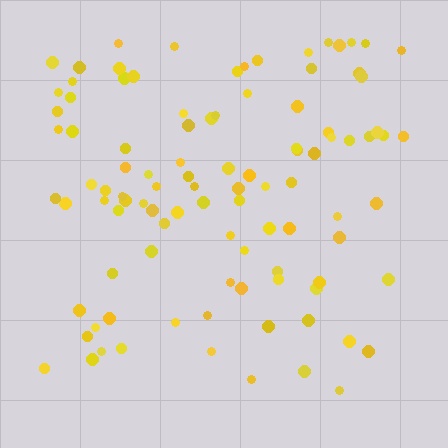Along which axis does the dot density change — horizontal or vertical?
Vertical.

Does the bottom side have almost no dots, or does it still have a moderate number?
Still a moderate number, just noticeably fewer than the top.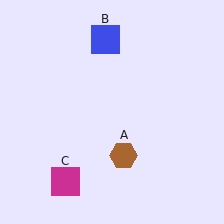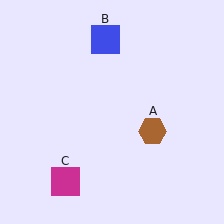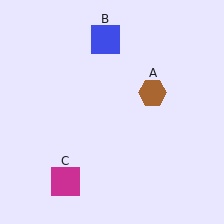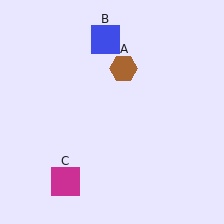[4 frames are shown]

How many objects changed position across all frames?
1 object changed position: brown hexagon (object A).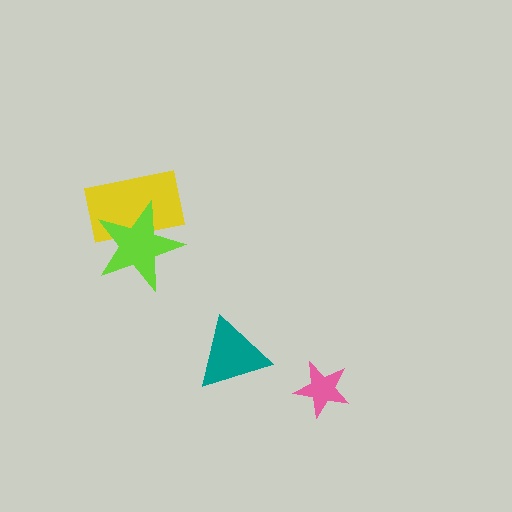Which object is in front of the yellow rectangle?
The lime star is in front of the yellow rectangle.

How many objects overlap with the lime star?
1 object overlaps with the lime star.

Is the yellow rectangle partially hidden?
Yes, it is partially covered by another shape.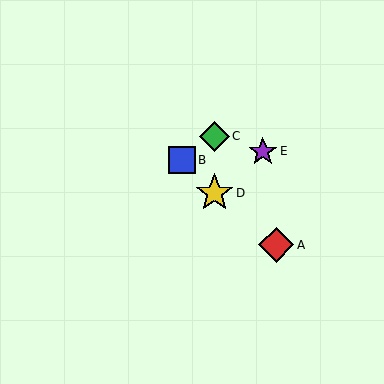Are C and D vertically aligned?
Yes, both are at x≈214.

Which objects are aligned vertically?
Objects C, D are aligned vertically.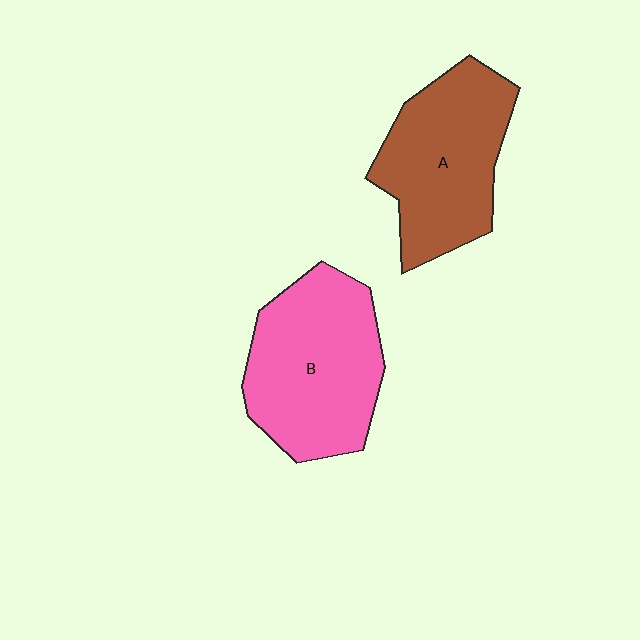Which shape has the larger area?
Shape B (pink).